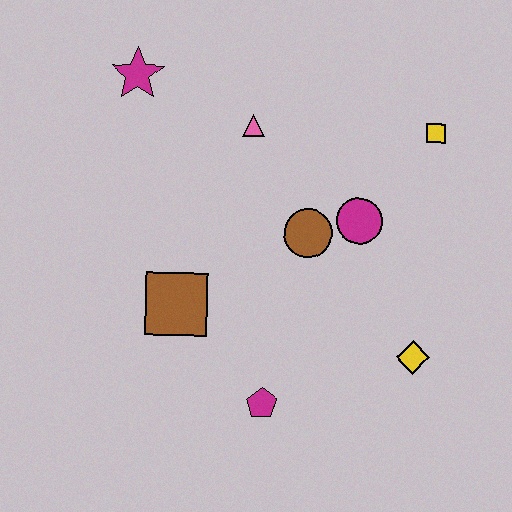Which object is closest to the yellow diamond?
The magenta circle is closest to the yellow diamond.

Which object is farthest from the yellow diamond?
The magenta star is farthest from the yellow diamond.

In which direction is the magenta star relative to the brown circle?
The magenta star is to the left of the brown circle.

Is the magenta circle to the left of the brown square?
No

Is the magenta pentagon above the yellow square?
No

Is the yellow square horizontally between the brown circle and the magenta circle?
No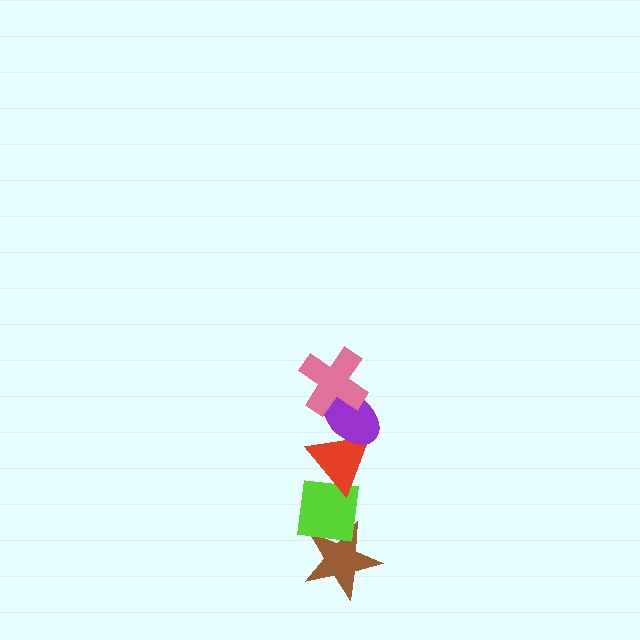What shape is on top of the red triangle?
The purple ellipse is on top of the red triangle.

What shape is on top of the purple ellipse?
The pink cross is on top of the purple ellipse.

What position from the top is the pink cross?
The pink cross is 1st from the top.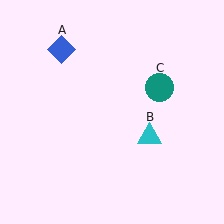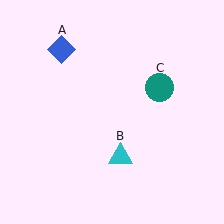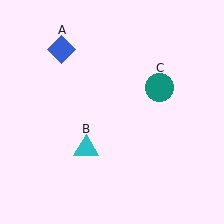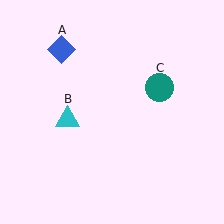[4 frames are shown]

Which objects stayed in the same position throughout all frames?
Blue diamond (object A) and teal circle (object C) remained stationary.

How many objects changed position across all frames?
1 object changed position: cyan triangle (object B).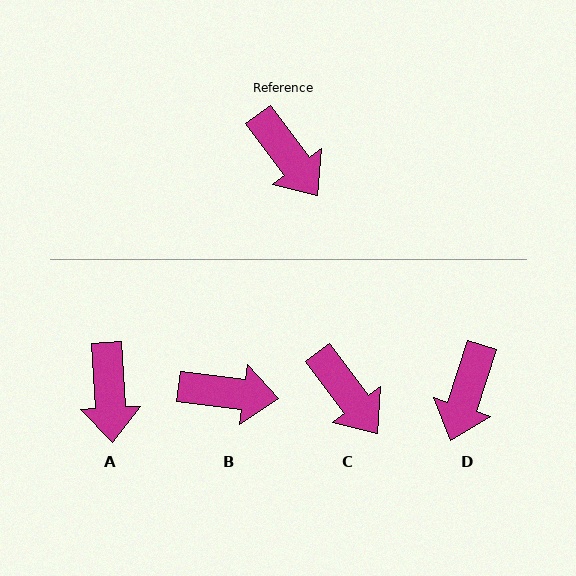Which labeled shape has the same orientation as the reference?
C.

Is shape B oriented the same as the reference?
No, it is off by about 46 degrees.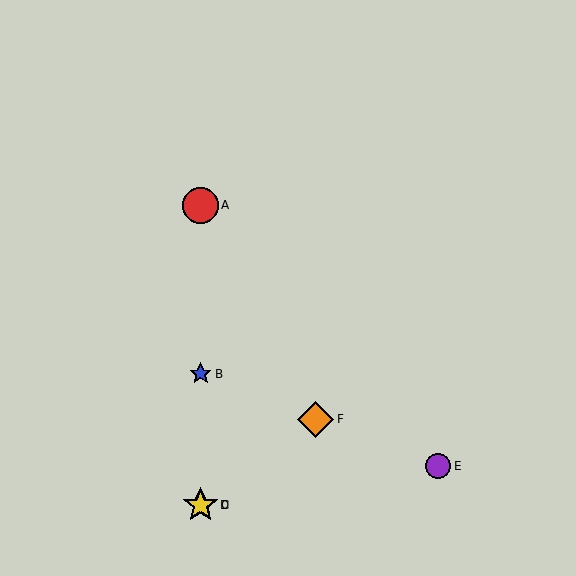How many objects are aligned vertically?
4 objects (A, B, C, D) are aligned vertically.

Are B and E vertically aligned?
No, B is at x≈201 and E is at x≈438.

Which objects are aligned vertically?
Objects A, B, C, D are aligned vertically.